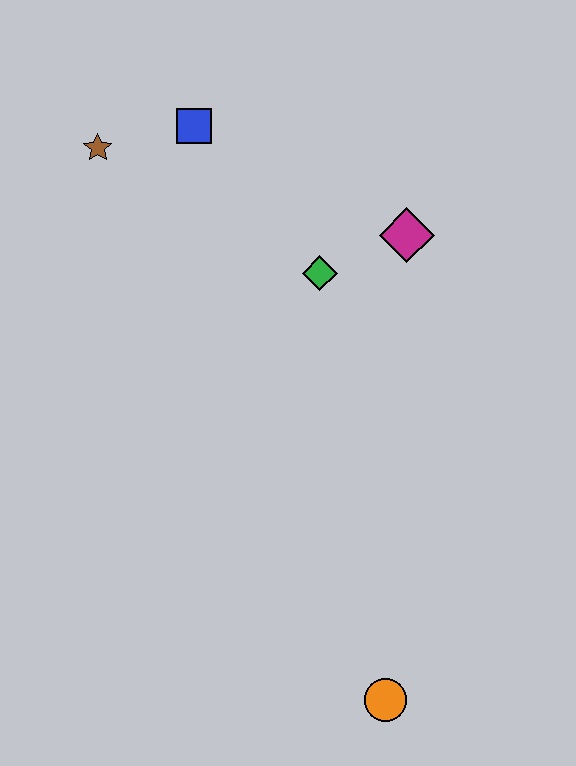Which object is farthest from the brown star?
The orange circle is farthest from the brown star.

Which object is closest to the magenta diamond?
The green diamond is closest to the magenta diamond.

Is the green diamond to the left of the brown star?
No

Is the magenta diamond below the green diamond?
No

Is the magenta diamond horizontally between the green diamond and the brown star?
No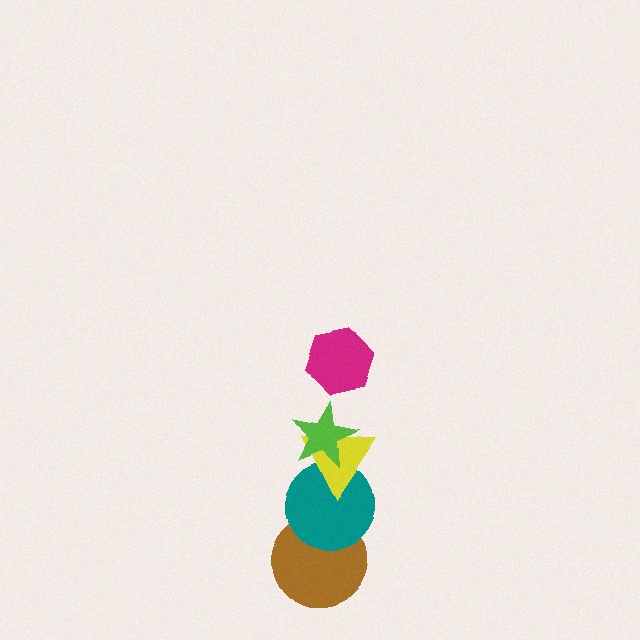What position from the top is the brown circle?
The brown circle is 5th from the top.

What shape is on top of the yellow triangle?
The lime star is on top of the yellow triangle.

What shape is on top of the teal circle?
The yellow triangle is on top of the teal circle.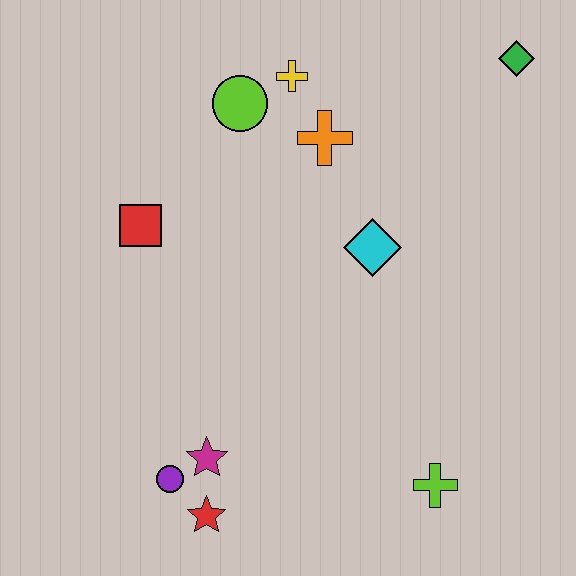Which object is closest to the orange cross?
The yellow cross is closest to the orange cross.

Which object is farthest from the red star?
The green diamond is farthest from the red star.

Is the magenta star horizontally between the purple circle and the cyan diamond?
Yes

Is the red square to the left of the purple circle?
Yes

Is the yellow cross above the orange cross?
Yes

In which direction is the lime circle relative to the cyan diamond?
The lime circle is above the cyan diamond.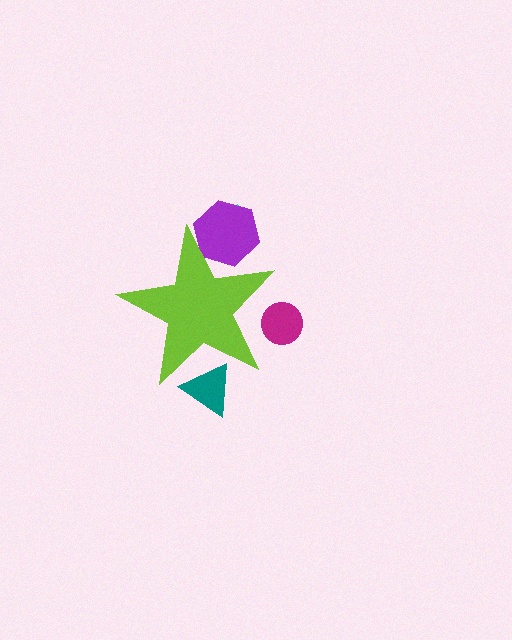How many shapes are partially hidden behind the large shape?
4 shapes are partially hidden.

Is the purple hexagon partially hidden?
Yes, the purple hexagon is partially hidden behind the lime star.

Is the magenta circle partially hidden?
Yes, the magenta circle is partially hidden behind the lime star.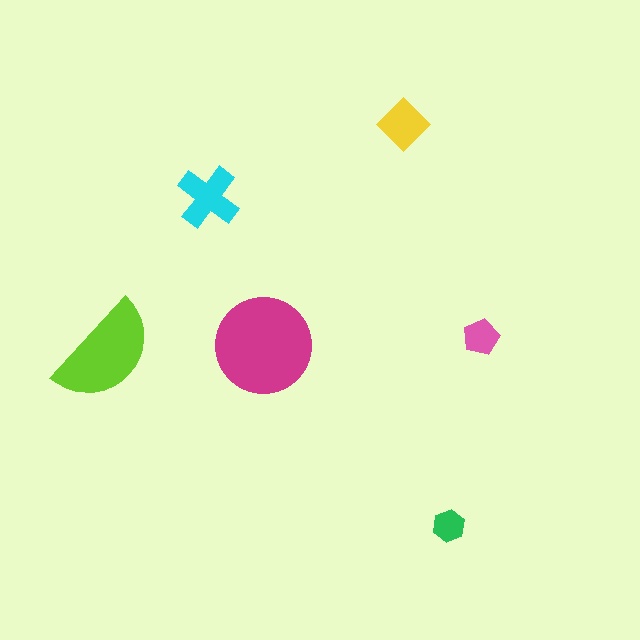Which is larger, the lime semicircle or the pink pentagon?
The lime semicircle.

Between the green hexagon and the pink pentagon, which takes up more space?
The pink pentagon.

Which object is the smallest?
The green hexagon.